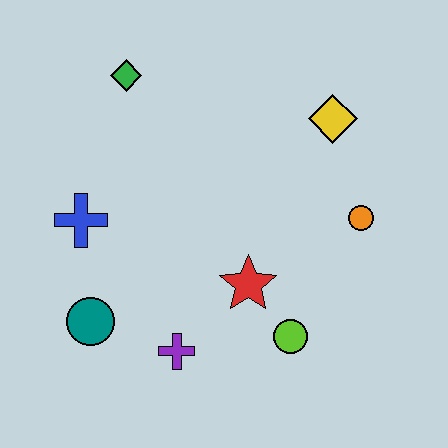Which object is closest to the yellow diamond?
The orange circle is closest to the yellow diamond.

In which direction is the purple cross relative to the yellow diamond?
The purple cross is below the yellow diamond.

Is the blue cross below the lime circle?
No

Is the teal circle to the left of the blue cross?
No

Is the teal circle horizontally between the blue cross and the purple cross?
Yes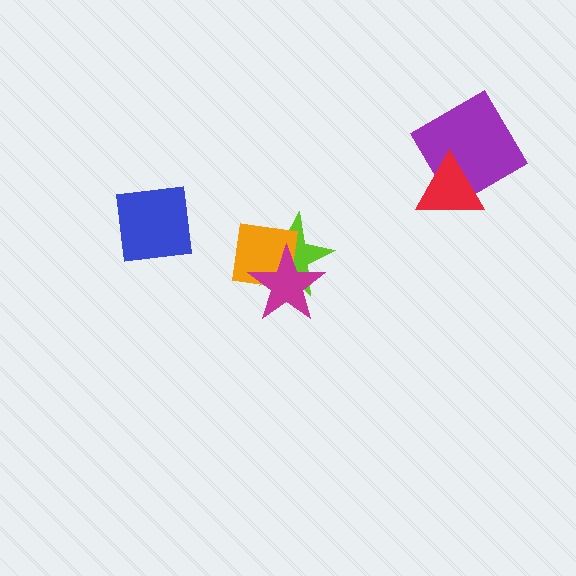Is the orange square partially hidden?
Yes, it is partially covered by another shape.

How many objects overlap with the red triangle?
1 object overlaps with the red triangle.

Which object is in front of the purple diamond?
The red triangle is in front of the purple diamond.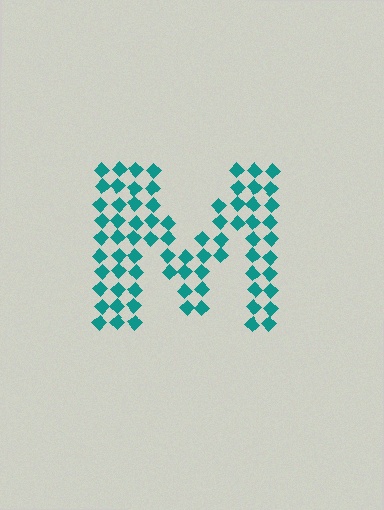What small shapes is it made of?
It is made of small diamonds.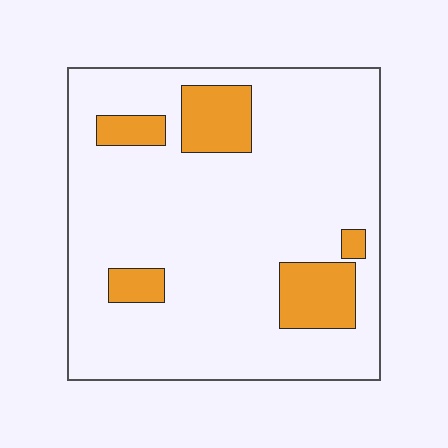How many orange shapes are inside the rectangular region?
5.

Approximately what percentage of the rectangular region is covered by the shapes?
Approximately 15%.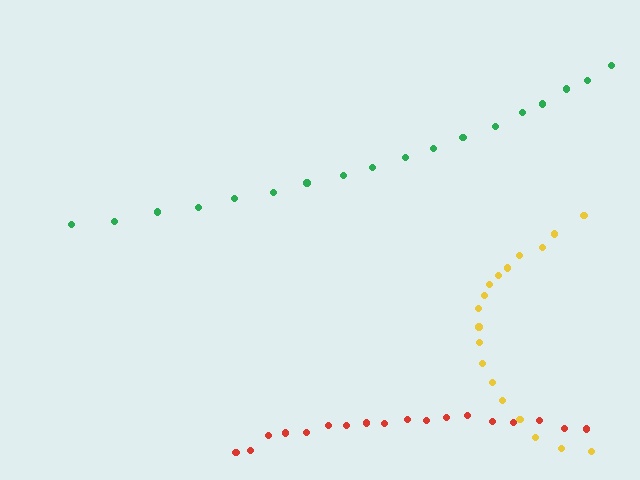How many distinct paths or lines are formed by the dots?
There are 3 distinct paths.